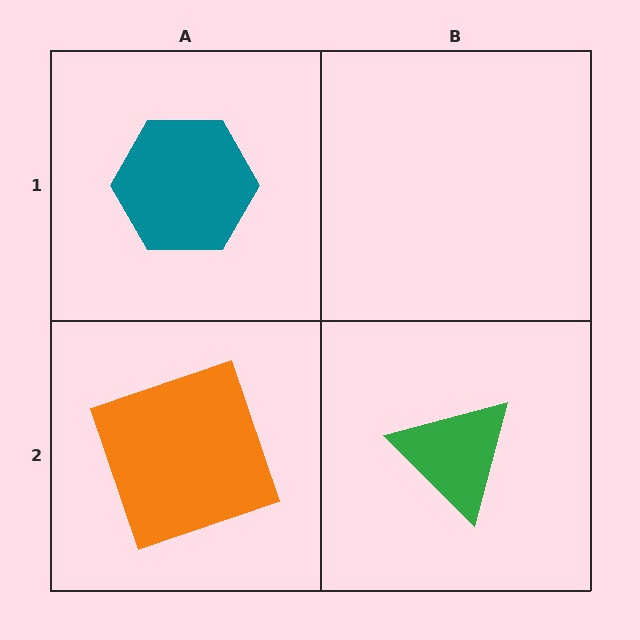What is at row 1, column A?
A teal hexagon.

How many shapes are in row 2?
2 shapes.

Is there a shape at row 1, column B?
No, that cell is empty.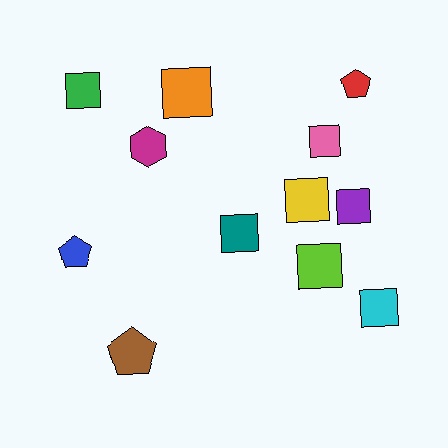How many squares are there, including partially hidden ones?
There are 8 squares.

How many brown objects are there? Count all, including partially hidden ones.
There is 1 brown object.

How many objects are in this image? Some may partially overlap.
There are 12 objects.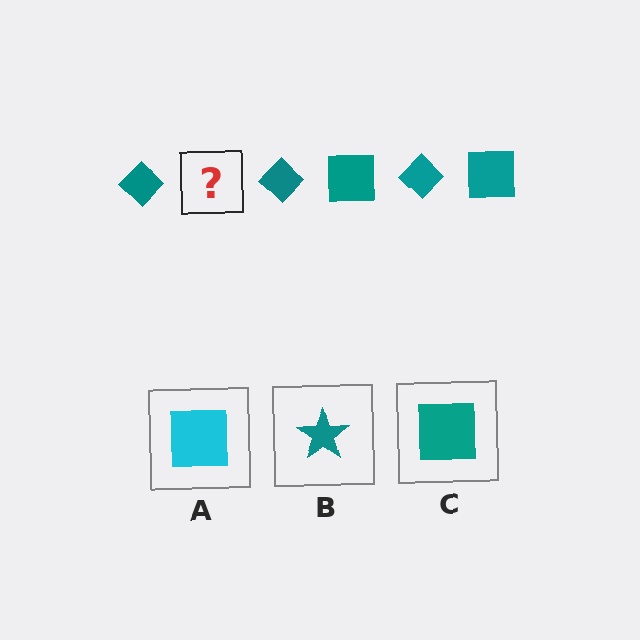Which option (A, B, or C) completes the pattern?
C.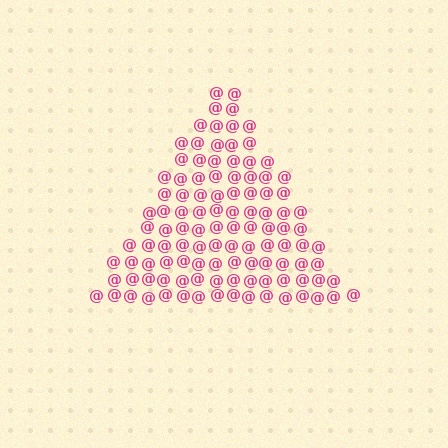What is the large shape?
The large shape is a triangle.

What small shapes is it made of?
It is made of small at signs.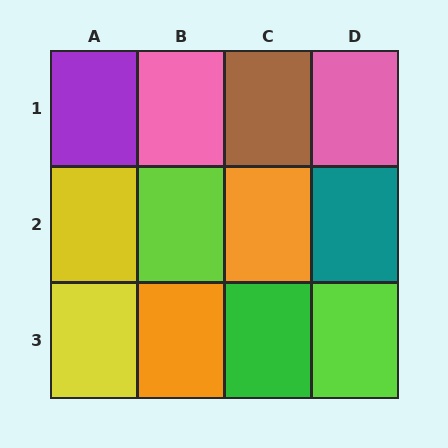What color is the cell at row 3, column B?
Orange.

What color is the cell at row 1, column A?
Purple.